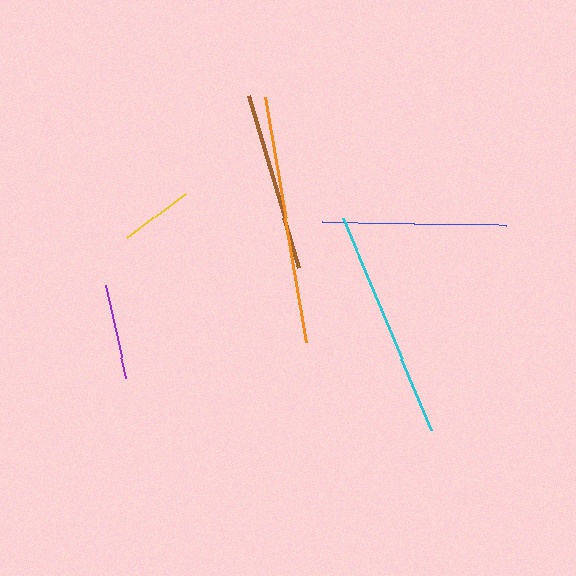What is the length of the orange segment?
The orange segment is approximately 248 pixels long.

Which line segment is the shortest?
The yellow line is the shortest at approximately 73 pixels.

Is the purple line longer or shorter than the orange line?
The orange line is longer than the purple line.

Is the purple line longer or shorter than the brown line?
The brown line is longer than the purple line.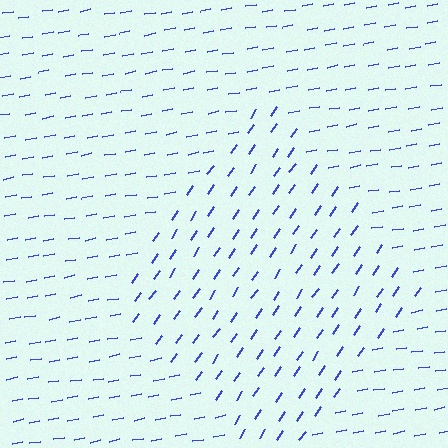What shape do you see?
I see a diamond.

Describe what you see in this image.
The image is filled with small blue line segments. A diamond region in the image has lines oriented differently from the surrounding lines, creating a visible texture boundary.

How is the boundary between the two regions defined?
The boundary is defined purely by a change in line orientation (approximately 45 degrees difference). All lines are the same color and thickness.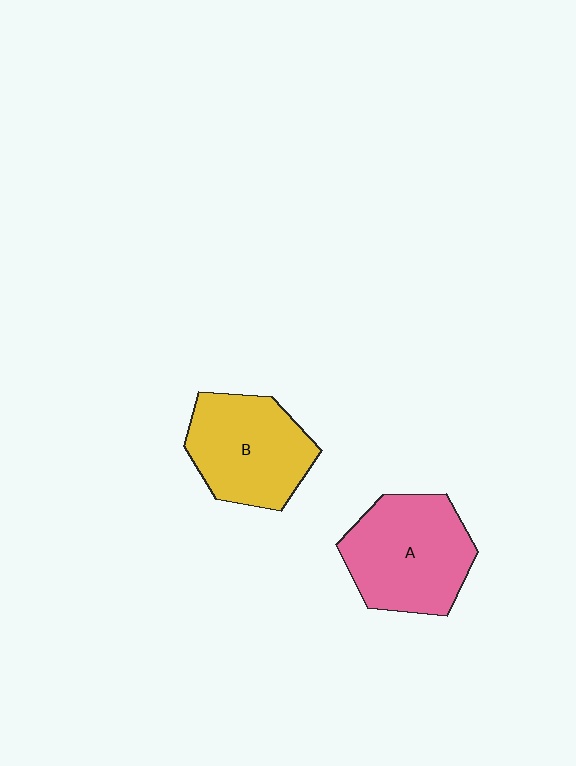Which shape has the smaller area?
Shape B (yellow).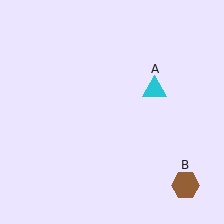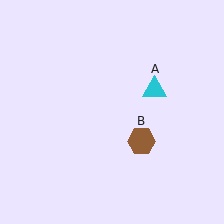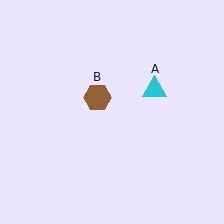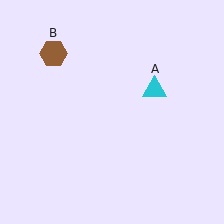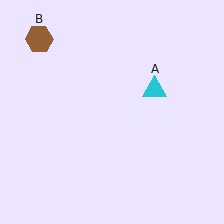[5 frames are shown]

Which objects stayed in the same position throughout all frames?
Cyan triangle (object A) remained stationary.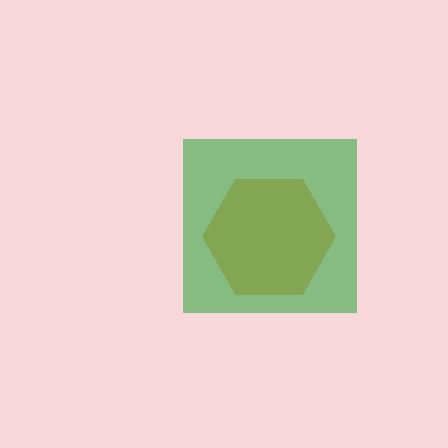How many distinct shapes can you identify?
There are 2 distinct shapes: an orange hexagon, a green square.